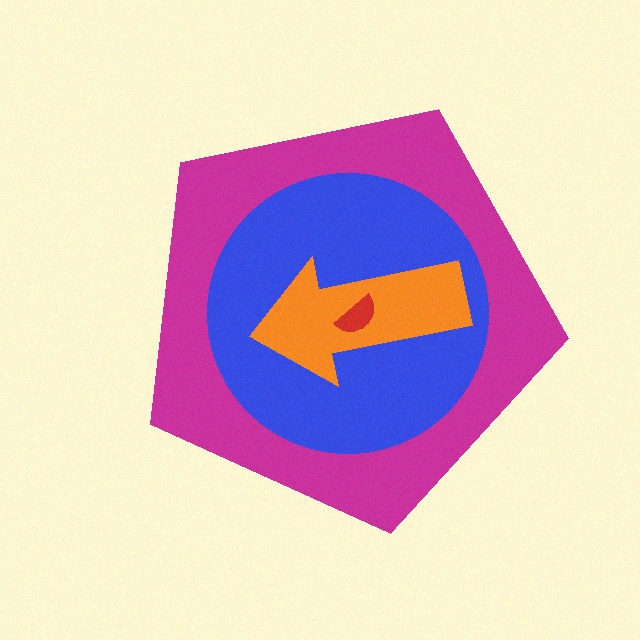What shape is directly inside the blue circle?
The orange arrow.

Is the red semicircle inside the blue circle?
Yes.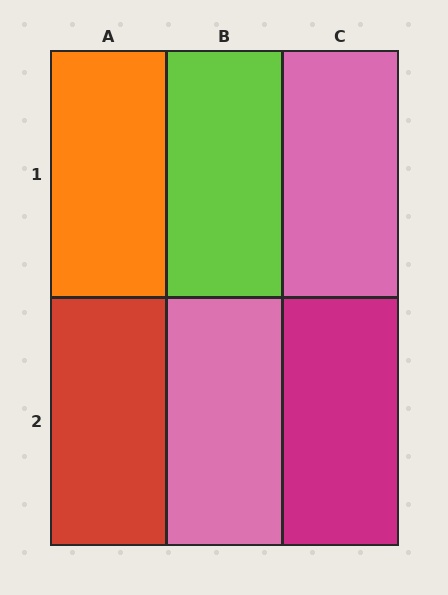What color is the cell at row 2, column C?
Magenta.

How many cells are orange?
1 cell is orange.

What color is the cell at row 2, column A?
Red.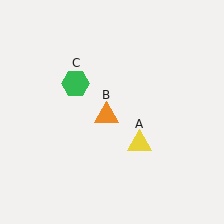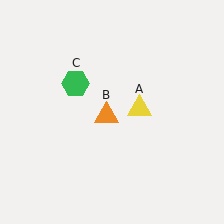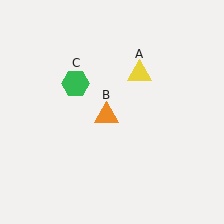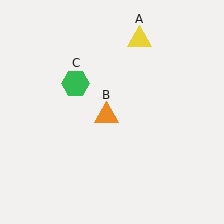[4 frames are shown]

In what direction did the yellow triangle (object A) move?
The yellow triangle (object A) moved up.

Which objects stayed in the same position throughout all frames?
Orange triangle (object B) and green hexagon (object C) remained stationary.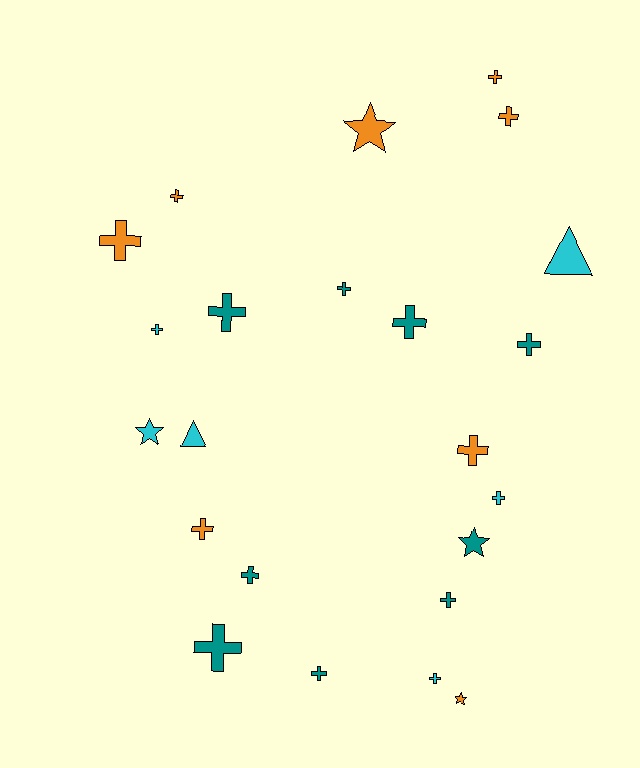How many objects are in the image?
There are 23 objects.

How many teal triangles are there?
There are no teal triangles.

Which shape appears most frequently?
Cross, with 17 objects.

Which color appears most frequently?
Teal, with 9 objects.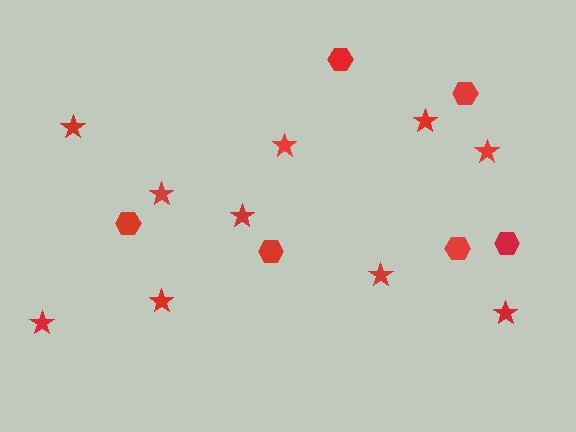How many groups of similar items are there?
There are 2 groups: one group of stars (10) and one group of hexagons (6).